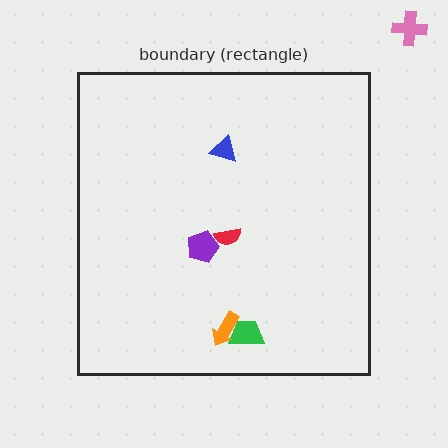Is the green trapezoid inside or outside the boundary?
Inside.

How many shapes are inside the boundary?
5 inside, 1 outside.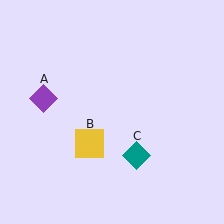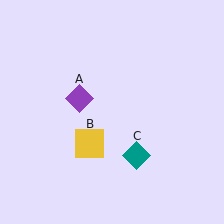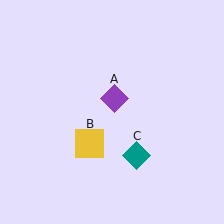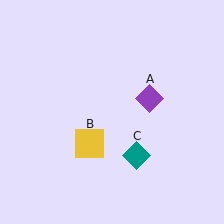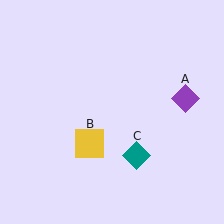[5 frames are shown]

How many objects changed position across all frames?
1 object changed position: purple diamond (object A).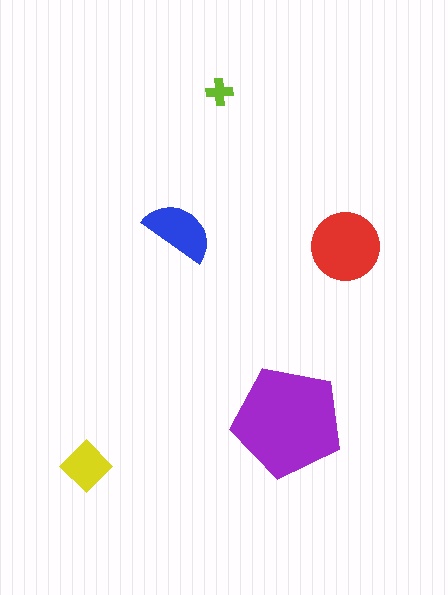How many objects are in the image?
There are 5 objects in the image.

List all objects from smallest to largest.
The lime cross, the yellow diamond, the blue semicircle, the red circle, the purple pentagon.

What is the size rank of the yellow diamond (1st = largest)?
4th.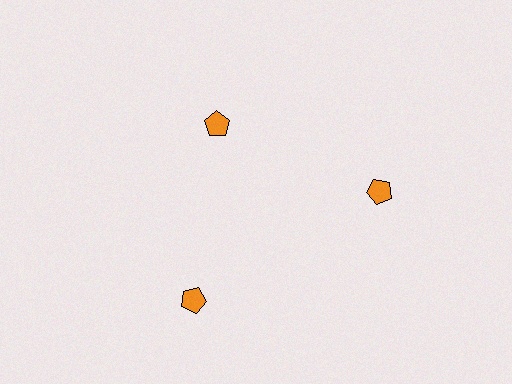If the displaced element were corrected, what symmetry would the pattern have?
It would have 3-fold rotational symmetry — the pattern would map onto itself every 120 degrees.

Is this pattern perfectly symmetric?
No. The 3 orange pentagons are arranged in a ring, but one element near the 11 o'clock position is pulled inward toward the center, breaking the 3-fold rotational symmetry.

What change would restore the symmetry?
The symmetry would be restored by moving it outward, back onto the ring so that all 3 pentagons sit at equal angles and equal distance from the center.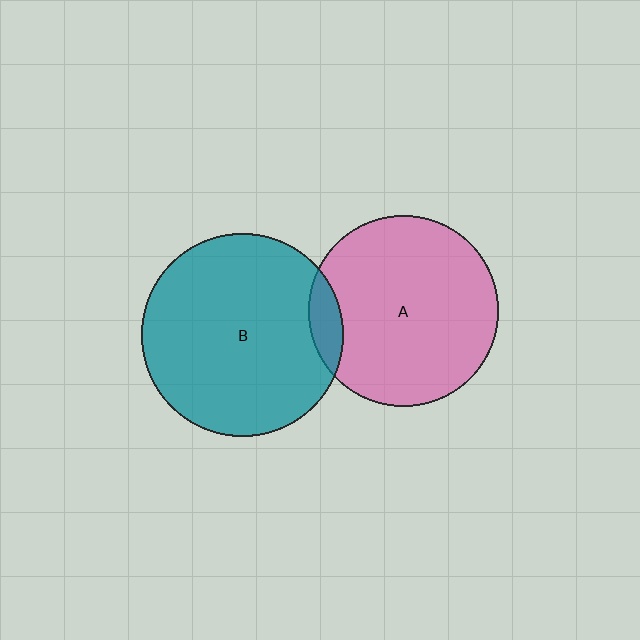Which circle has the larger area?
Circle B (teal).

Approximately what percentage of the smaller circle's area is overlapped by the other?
Approximately 10%.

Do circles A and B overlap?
Yes.